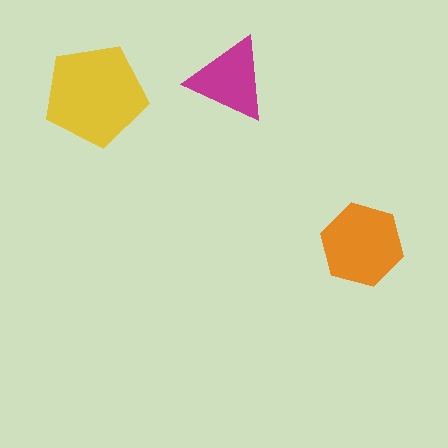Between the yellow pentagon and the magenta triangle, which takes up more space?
The yellow pentagon.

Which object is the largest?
The yellow pentagon.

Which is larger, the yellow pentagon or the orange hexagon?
The yellow pentagon.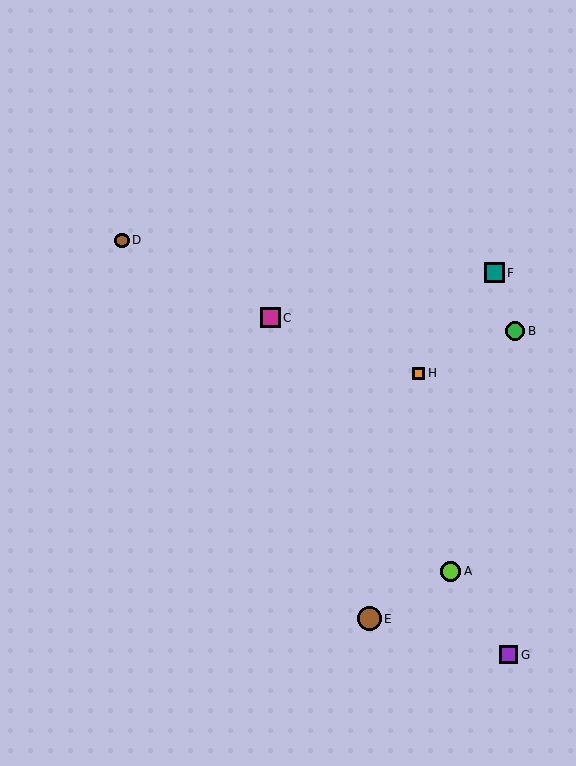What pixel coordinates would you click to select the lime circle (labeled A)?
Click at (451, 571) to select the lime circle A.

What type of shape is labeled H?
Shape H is an orange square.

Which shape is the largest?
The brown circle (labeled E) is the largest.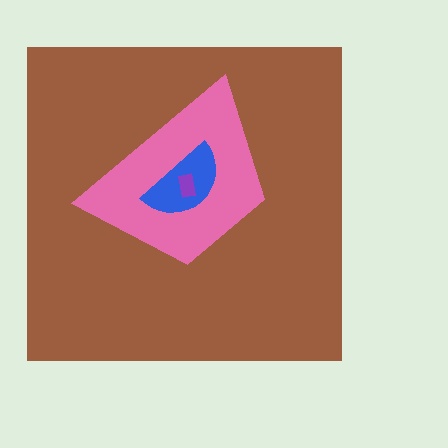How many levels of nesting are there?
4.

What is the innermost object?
The purple rectangle.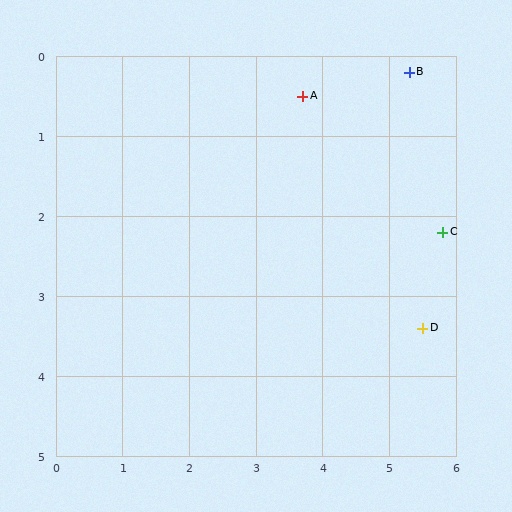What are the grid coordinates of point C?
Point C is at approximately (5.8, 2.2).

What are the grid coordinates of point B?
Point B is at approximately (5.3, 0.2).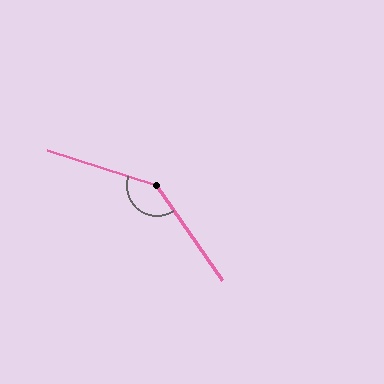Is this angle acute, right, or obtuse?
It is obtuse.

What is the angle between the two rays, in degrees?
Approximately 142 degrees.